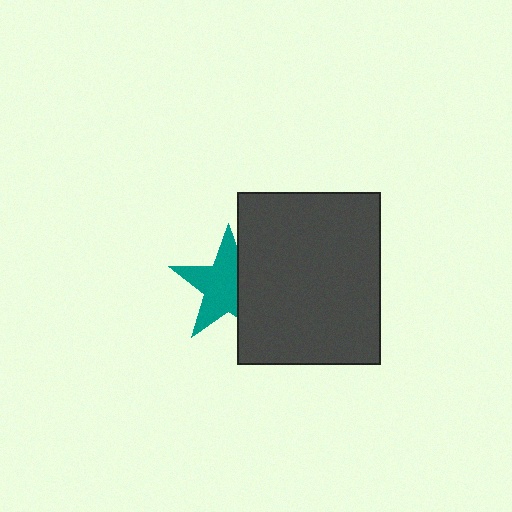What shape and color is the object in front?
The object in front is a dark gray rectangle.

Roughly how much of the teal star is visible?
About half of it is visible (roughly 65%).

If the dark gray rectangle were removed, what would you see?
You would see the complete teal star.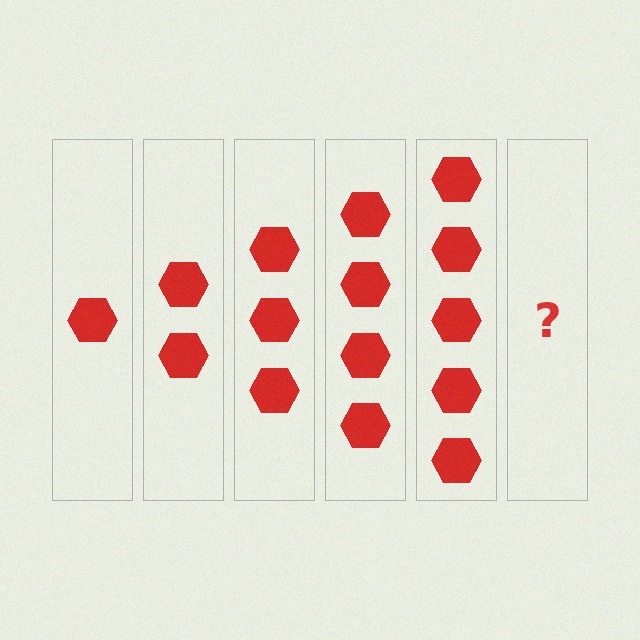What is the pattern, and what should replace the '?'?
The pattern is that each step adds one more hexagon. The '?' should be 6 hexagons.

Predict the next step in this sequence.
The next step is 6 hexagons.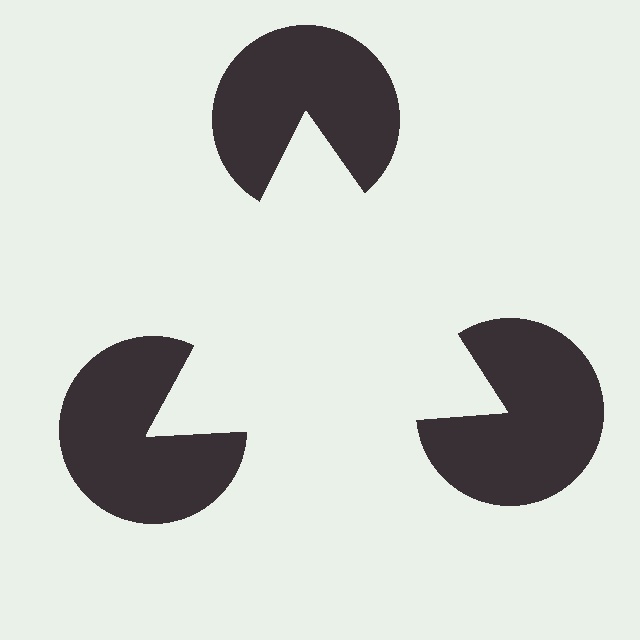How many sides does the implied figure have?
3 sides.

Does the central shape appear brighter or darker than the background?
It typically appears slightly brighter than the background, even though no actual brightness change is drawn.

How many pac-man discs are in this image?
There are 3 — one at each vertex of the illusory triangle.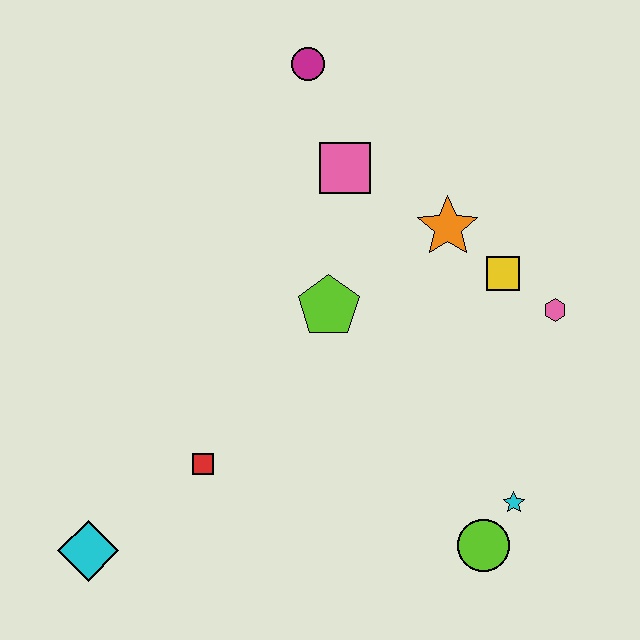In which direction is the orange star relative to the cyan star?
The orange star is above the cyan star.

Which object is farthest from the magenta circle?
The cyan diamond is farthest from the magenta circle.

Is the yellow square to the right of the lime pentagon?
Yes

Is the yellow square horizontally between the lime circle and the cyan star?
Yes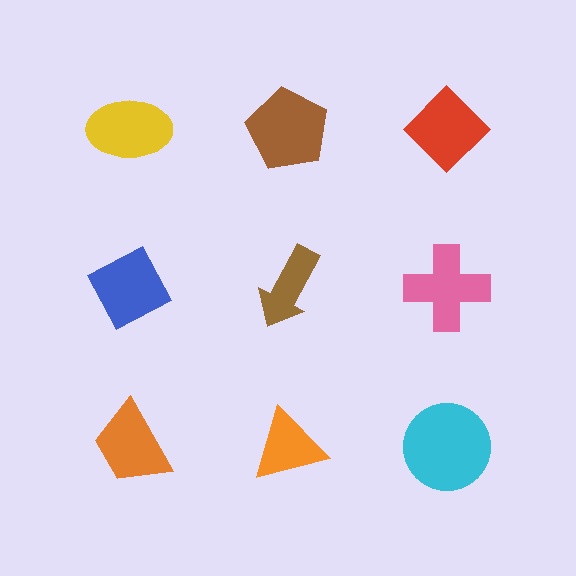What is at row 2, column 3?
A pink cross.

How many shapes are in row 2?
3 shapes.